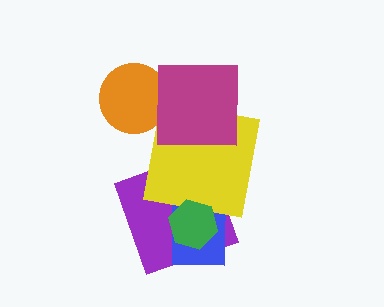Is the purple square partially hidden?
Yes, it is partially covered by another shape.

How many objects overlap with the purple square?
3 objects overlap with the purple square.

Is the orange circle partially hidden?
Yes, it is partially covered by another shape.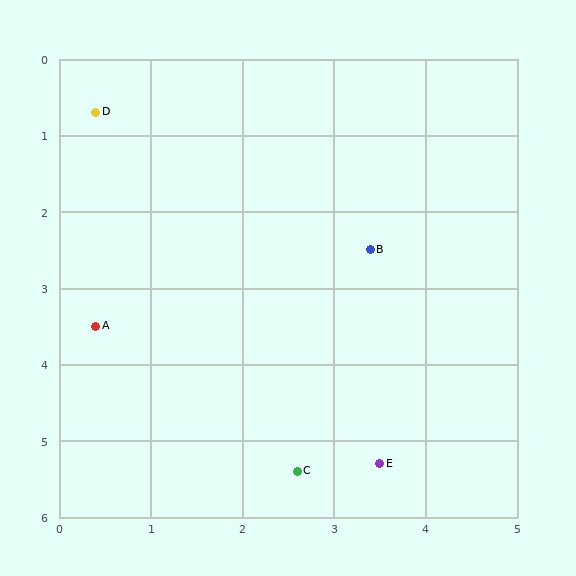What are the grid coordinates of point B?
Point B is at approximately (3.4, 2.5).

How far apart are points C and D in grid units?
Points C and D are about 5.2 grid units apart.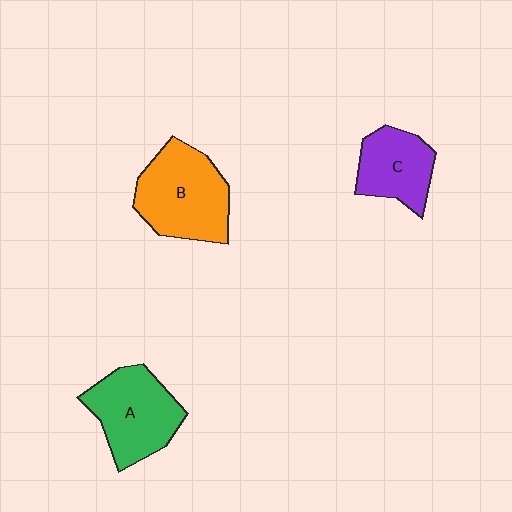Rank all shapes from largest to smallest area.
From largest to smallest: B (orange), A (green), C (purple).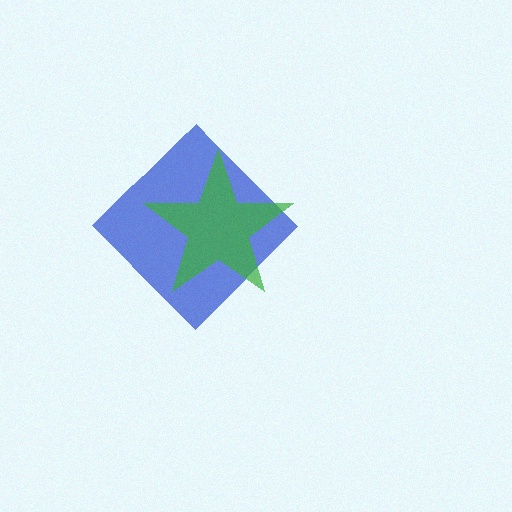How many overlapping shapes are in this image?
There are 2 overlapping shapes in the image.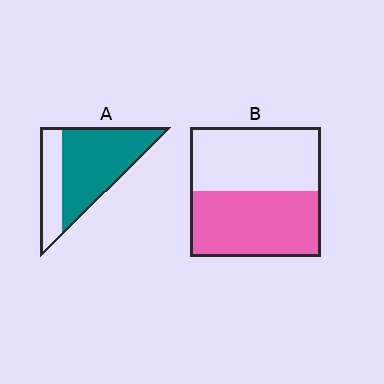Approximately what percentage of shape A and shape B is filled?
A is approximately 70% and B is approximately 50%.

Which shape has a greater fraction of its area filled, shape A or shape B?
Shape A.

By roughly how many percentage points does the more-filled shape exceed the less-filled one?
By roughly 20 percentage points (A over B).